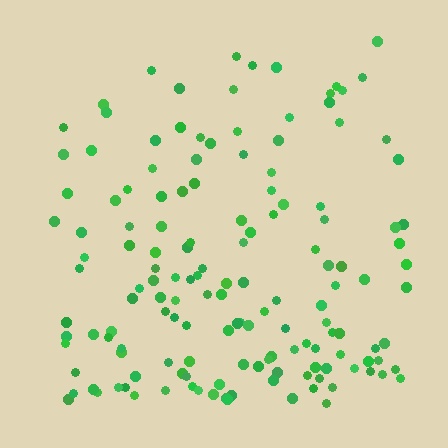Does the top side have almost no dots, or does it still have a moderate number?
Still a moderate number, just noticeably fewer than the bottom.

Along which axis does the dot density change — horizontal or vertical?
Vertical.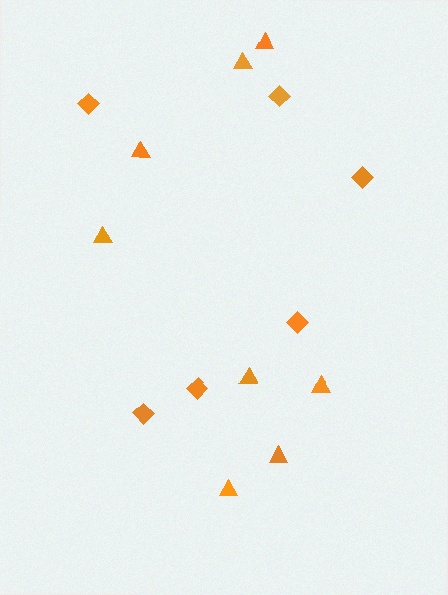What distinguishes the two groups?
There are 2 groups: one group of diamonds (6) and one group of triangles (8).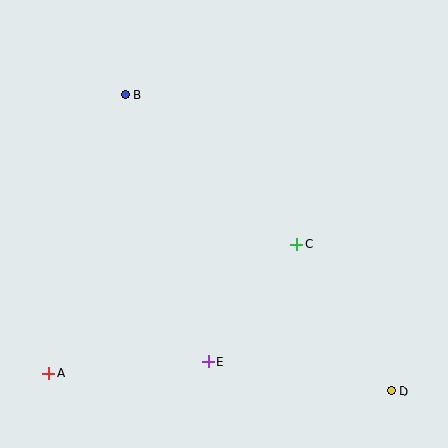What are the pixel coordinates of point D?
Point D is at (391, 391).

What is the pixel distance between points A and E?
The distance between A and E is 160 pixels.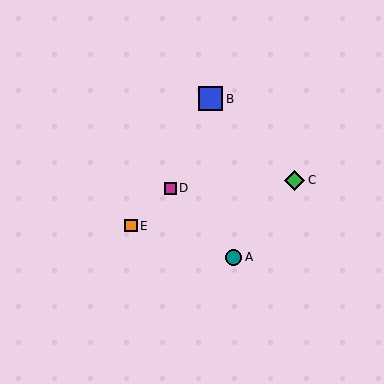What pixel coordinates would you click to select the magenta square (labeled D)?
Click at (170, 188) to select the magenta square D.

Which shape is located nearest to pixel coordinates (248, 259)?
The teal circle (labeled A) at (234, 257) is nearest to that location.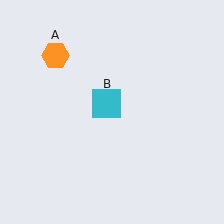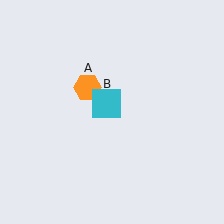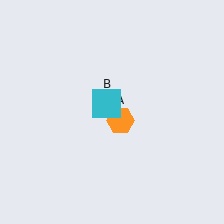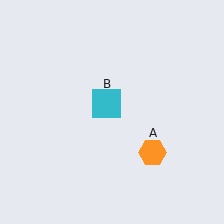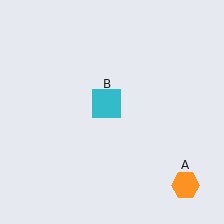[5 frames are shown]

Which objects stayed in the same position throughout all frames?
Cyan square (object B) remained stationary.